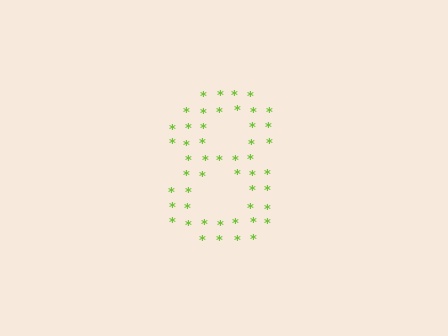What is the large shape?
The large shape is the digit 8.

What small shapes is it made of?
It is made of small asterisks.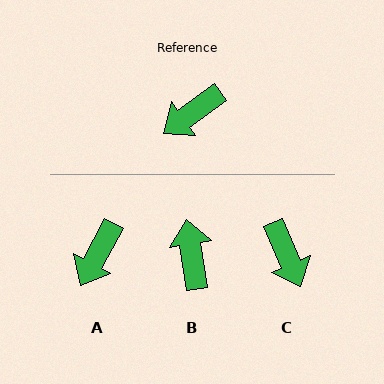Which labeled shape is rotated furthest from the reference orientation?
B, about 117 degrees away.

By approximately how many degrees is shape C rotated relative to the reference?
Approximately 77 degrees counter-clockwise.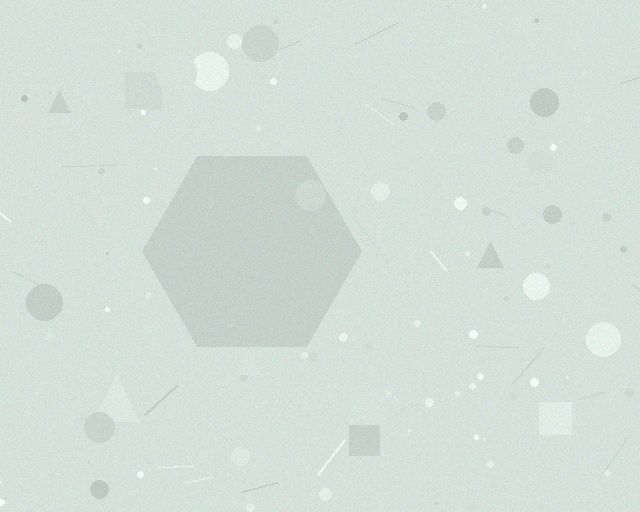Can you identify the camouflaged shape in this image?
The camouflaged shape is a hexagon.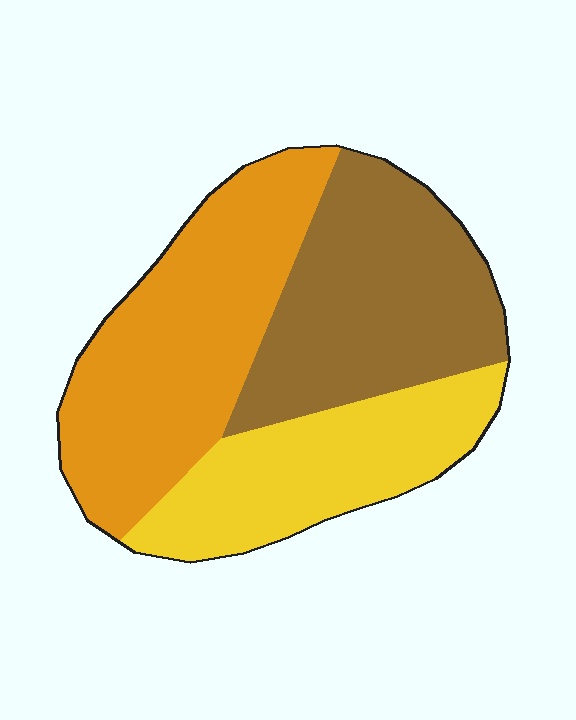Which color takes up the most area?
Orange, at roughly 40%.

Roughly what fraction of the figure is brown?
Brown takes up about one third (1/3) of the figure.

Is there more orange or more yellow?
Orange.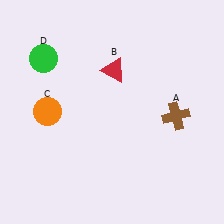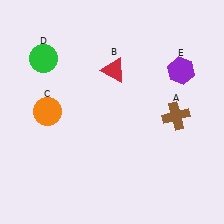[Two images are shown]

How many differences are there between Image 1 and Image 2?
There is 1 difference between the two images.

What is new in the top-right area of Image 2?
A purple hexagon (E) was added in the top-right area of Image 2.